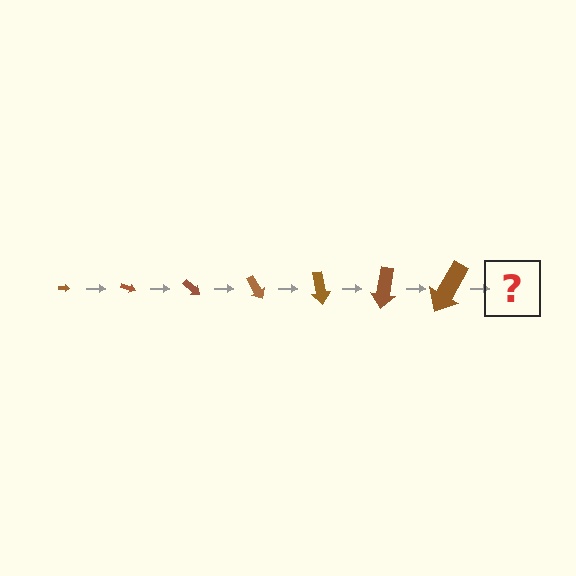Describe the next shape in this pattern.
It should be an arrow, larger than the previous one and rotated 140 degrees from the start.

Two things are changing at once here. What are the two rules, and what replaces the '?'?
The two rules are that the arrow grows larger each step and it rotates 20 degrees each step. The '?' should be an arrow, larger than the previous one and rotated 140 degrees from the start.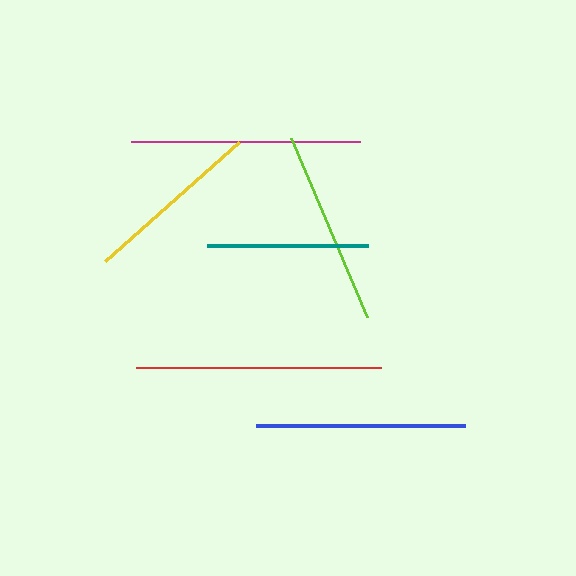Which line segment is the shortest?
The teal line is the shortest at approximately 162 pixels.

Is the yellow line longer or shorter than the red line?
The red line is longer than the yellow line.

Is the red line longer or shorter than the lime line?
The red line is longer than the lime line.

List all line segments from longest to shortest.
From longest to shortest: red, magenta, blue, lime, yellow, teal.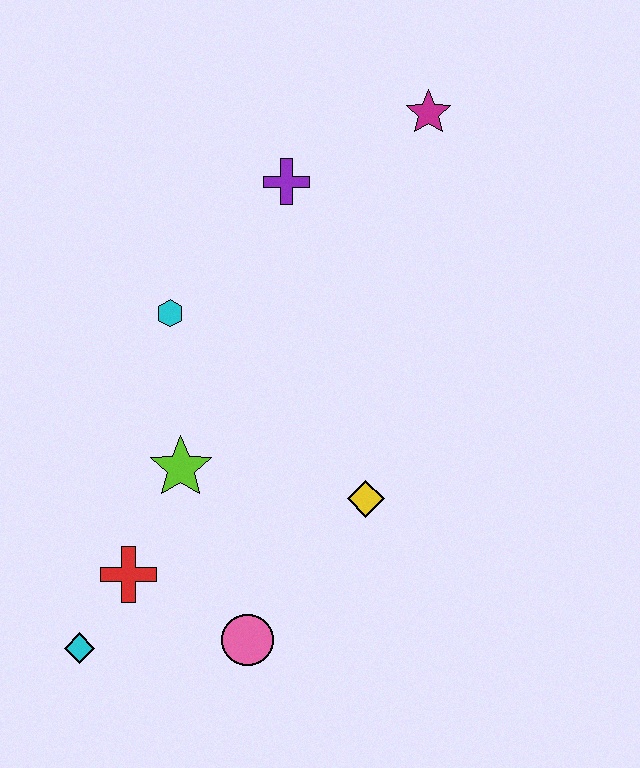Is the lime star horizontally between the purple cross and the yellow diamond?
No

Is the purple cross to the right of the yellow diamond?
No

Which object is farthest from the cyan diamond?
The magenta star is farthest from the cyan diamond.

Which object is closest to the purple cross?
The magenta star is closest to the purple cross.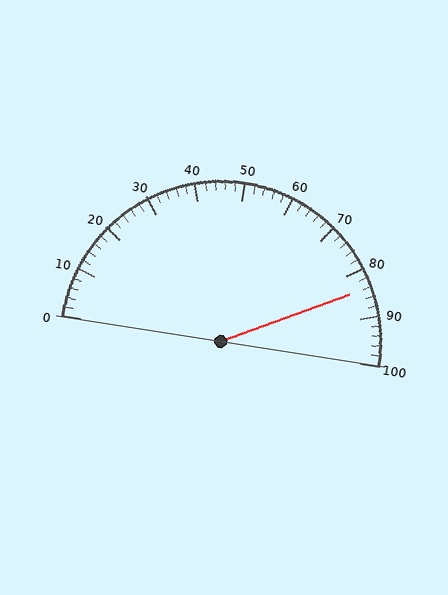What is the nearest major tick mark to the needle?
The nearest major tick mark is 80.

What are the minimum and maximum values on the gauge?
The gauge ranges from 0 to 100.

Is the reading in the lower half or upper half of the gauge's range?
The reading is in the upper half of the range (0 to 100).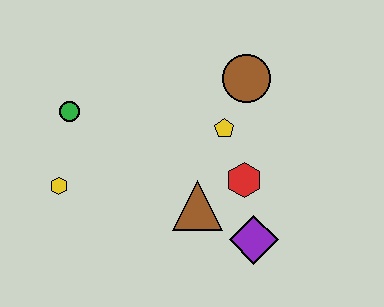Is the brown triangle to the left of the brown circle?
Yes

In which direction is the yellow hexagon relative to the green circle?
The yellow hexagon is below the green circle.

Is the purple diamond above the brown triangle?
No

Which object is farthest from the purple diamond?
The green circle is farthest from the purple diamond.